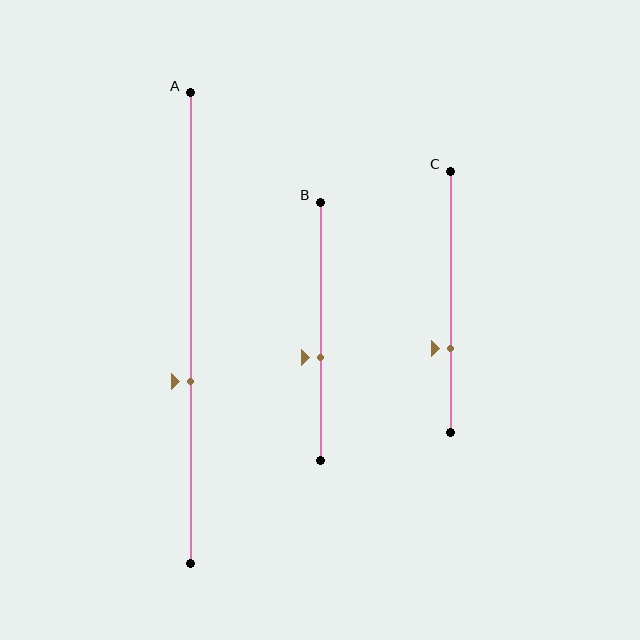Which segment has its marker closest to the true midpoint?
Segment B has its marker closest to the true midpoint.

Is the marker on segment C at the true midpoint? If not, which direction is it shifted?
No, the marker on segment C is shifted downward by about 18% of the segment length.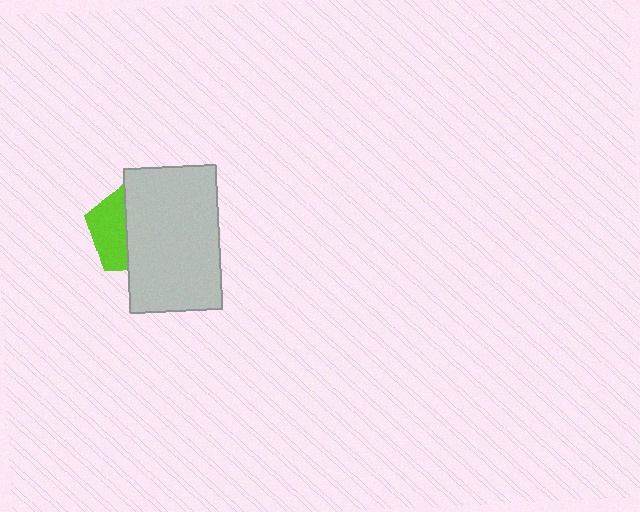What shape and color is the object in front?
The object in front is a light gray rectangle.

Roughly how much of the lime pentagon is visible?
A small part of it is visible (roughly 40%).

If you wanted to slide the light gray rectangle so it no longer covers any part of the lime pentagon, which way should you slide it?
Slide it right — that is the most direct way to separate the two shapes.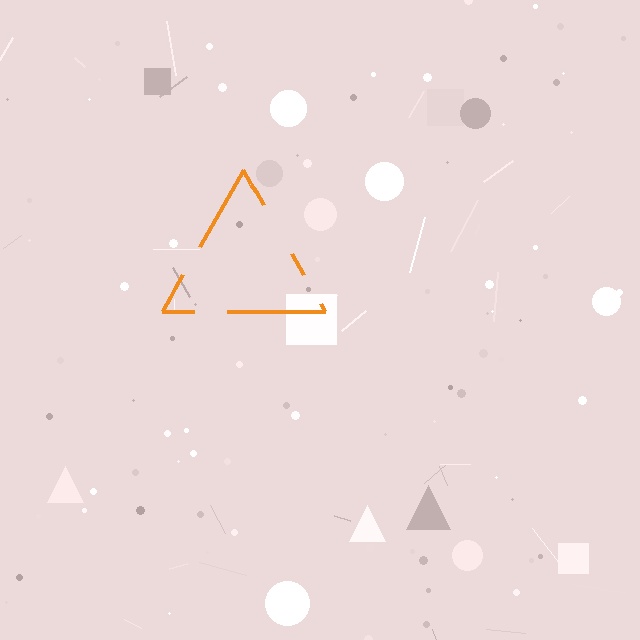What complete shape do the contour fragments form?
The contour fragments form a triangle.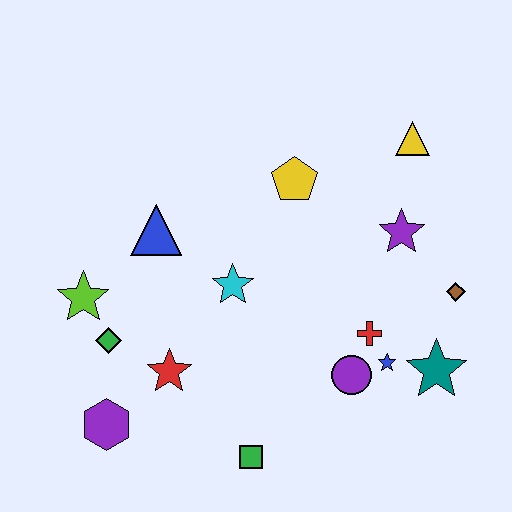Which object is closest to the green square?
The red star is closest to the green square.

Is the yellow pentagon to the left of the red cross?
Yes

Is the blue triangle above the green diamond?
Yes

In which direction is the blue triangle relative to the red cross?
The blue triangle is to the left of the red cross.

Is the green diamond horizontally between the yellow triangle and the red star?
No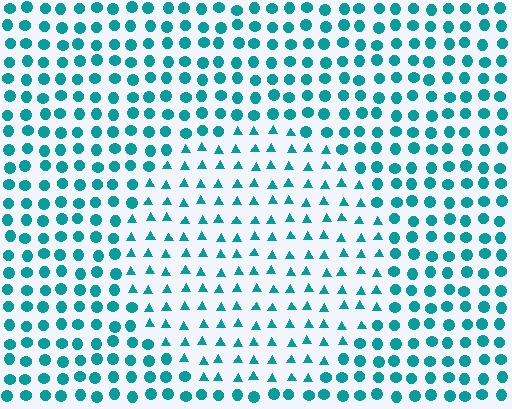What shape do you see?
I see a circle.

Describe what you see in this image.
The image is filled with small teal elements arranged in a uniform grid. A circle-shaped region contains triangles, while the surrounding area contains circles. The boundary is defined purely by the change in element shape.